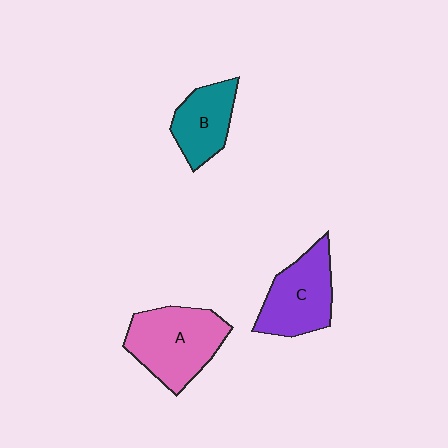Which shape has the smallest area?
Shape B (teal).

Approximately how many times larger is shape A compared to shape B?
Approximately 1.6 times.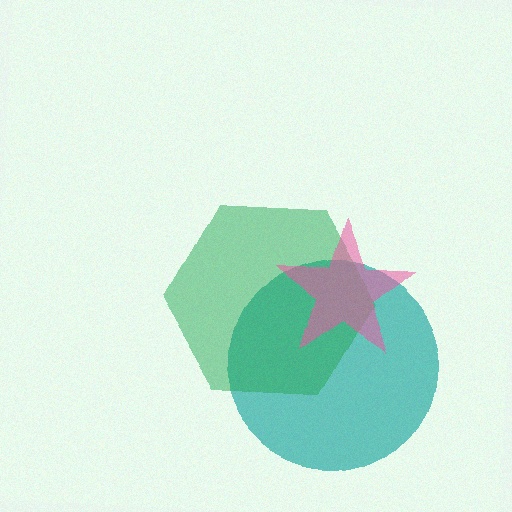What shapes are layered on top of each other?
The layered shapes are: a teal circle, a green hexagon, a pink star.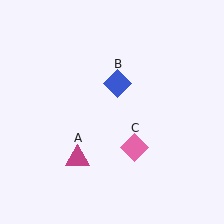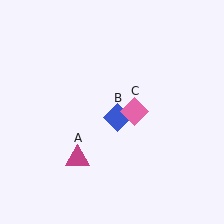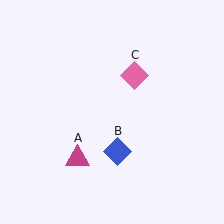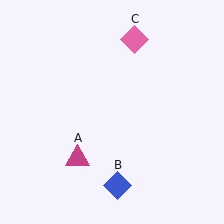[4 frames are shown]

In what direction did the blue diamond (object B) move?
The blue diamond (object B) moved down.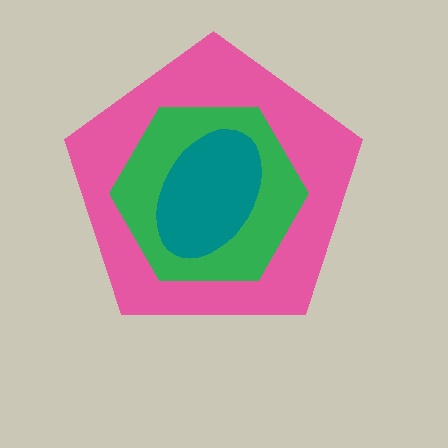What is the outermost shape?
The pink pentagon.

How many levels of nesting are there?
3.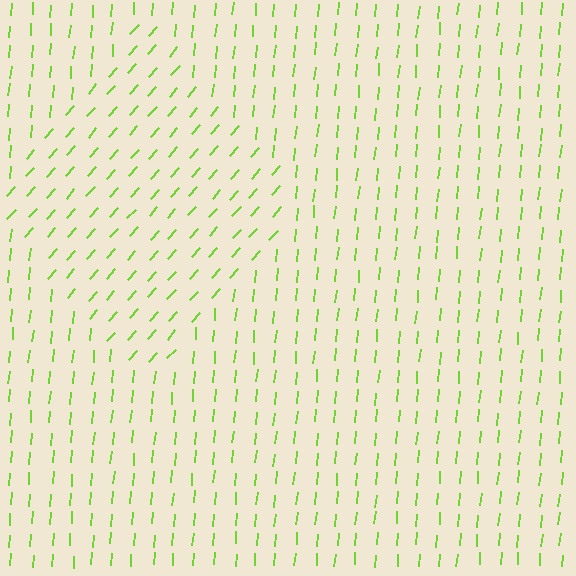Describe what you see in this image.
The image is filled with small lime line segments. A diamond region in the image has lines oriented differently from the surrounding lines, creating a visible texture boundary.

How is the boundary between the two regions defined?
The boundary is defined purely by a change in line orientation (approximately 36 degrees difference). All lines are the same color and thickness.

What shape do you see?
I see a diamond.